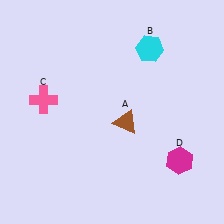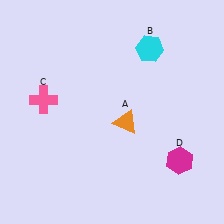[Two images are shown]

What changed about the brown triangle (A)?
In Image 1, A is brown. In Image 2, it changed to orange.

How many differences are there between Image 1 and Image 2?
There is 1 difference between the two images.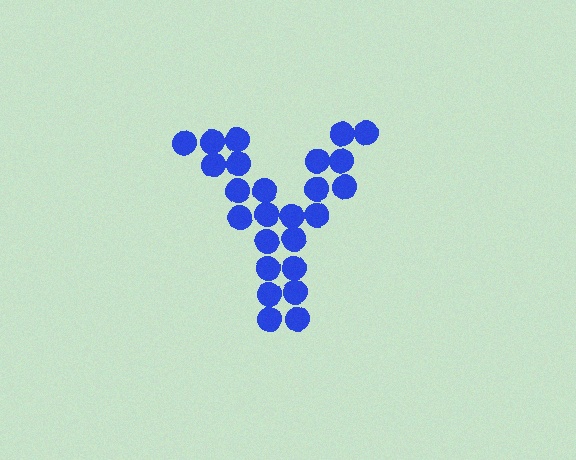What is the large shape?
The large shape is the letter Y.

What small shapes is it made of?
It is made of small circles.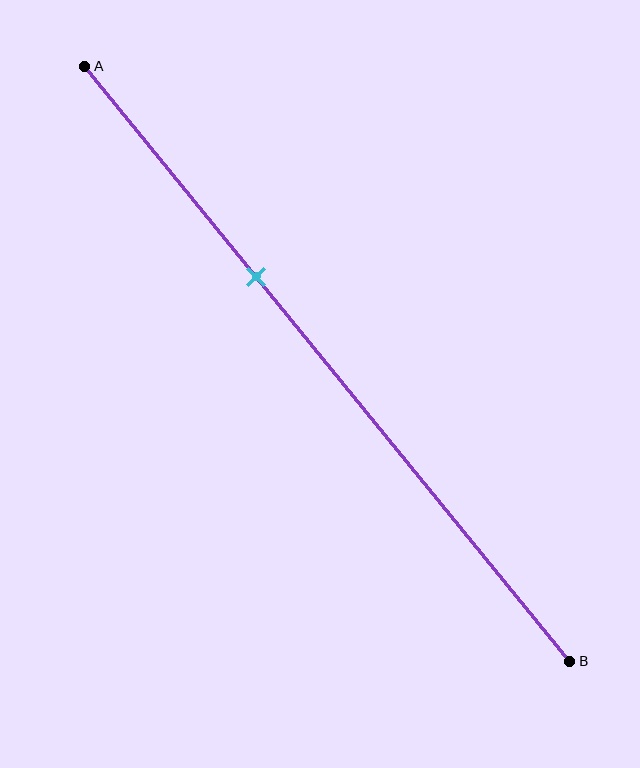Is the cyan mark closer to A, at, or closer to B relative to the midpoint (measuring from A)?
The cyan mark is closer to point A than the midpoint of segment AB.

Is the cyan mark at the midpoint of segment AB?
No, the mark is at about 35% from A, not at the 50% midpoint.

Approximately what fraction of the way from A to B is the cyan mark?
The cyan mark is approximately 35% of the way from A to B.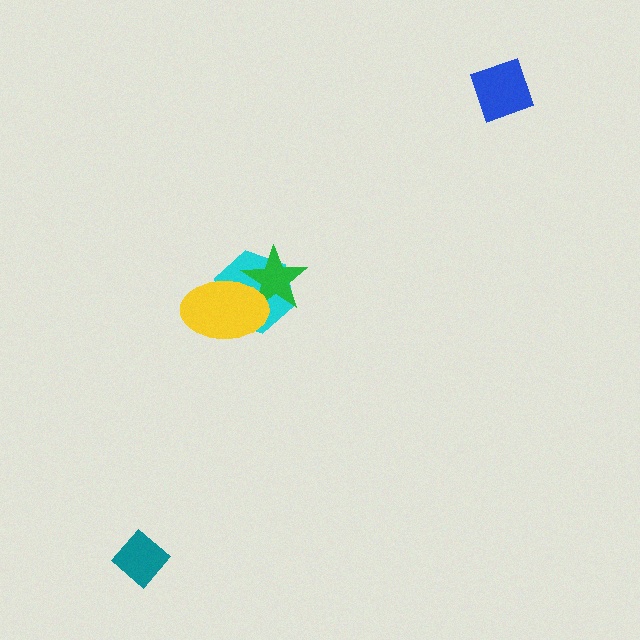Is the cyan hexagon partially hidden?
Yes, it is partially covered by another shape.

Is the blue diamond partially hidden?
No, no other shape covers it.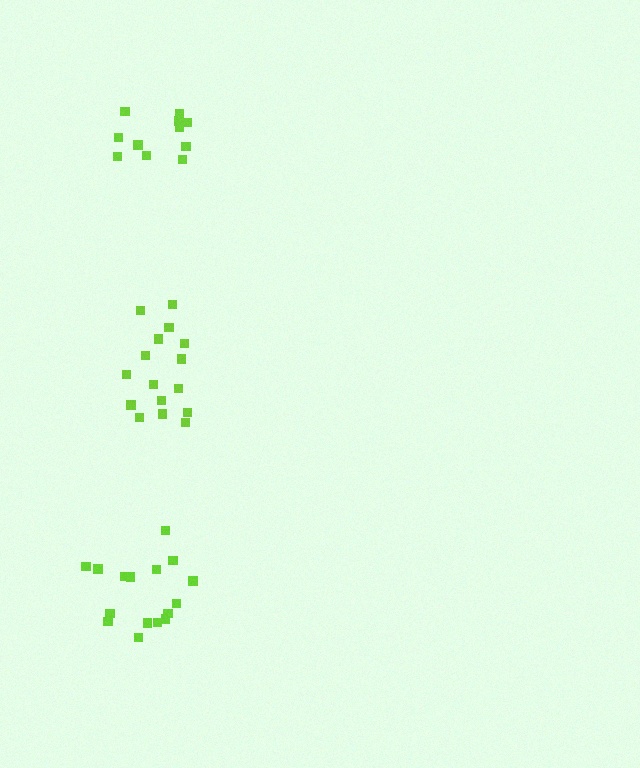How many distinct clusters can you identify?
There are 3 distinct clusters.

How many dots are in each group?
Group 1: 16 dots, Group 2: 11 dots, Group 3: 16 dots (43 total).